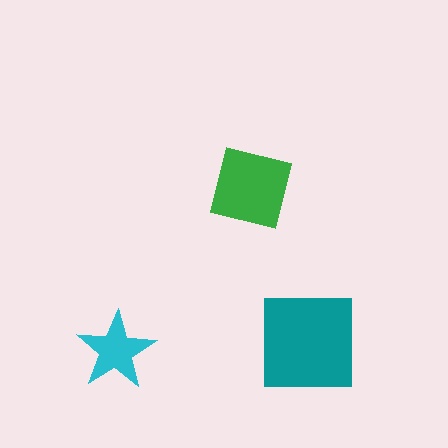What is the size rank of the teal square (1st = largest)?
1st.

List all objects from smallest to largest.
The cyan star, the green square, the teal square.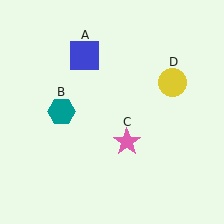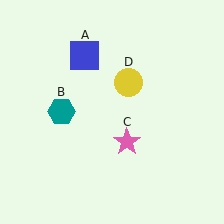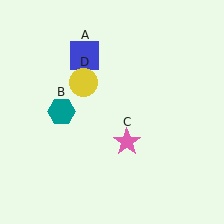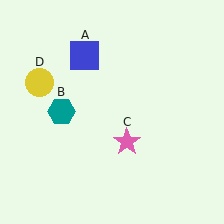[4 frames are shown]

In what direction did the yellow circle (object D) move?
The yellow circle (object D) moved left.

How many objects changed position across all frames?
1 object changed position: yellow circle (object D).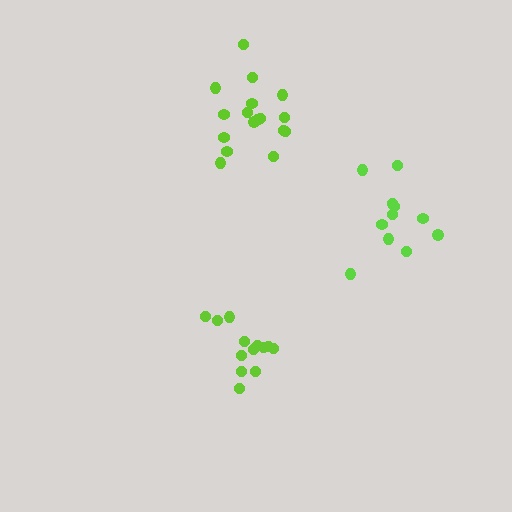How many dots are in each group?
Group 1: 13 dots, Group 2: 18 dots, Group 3: 12 dots (43 total).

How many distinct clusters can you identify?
There are 3 distinct clusters.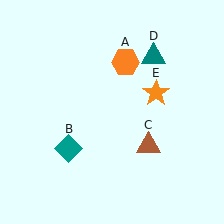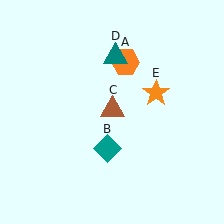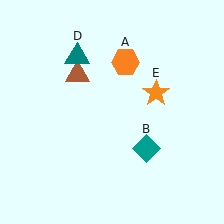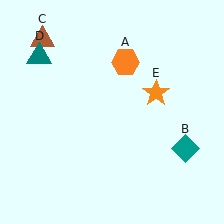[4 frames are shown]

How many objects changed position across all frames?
3 objects changed position: teal diamond (object B), brown triangle (object C), teal triangle (object D).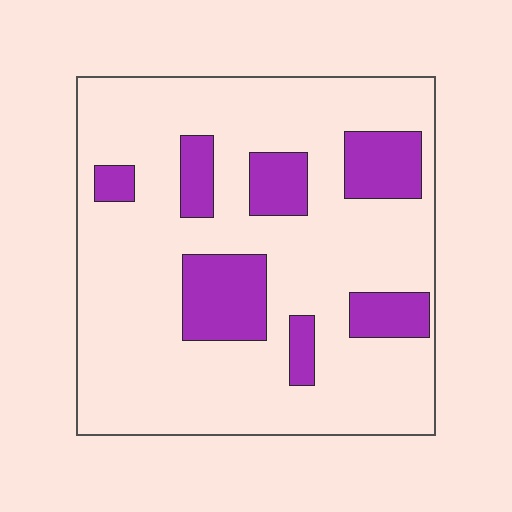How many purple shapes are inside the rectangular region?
7.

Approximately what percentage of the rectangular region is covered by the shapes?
Approximately 20%.